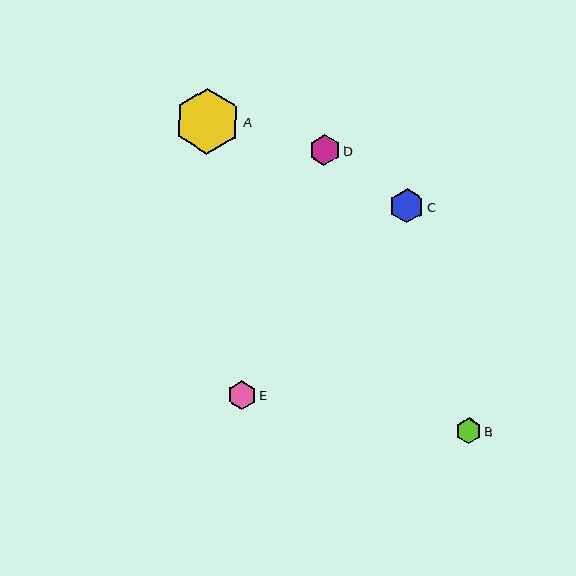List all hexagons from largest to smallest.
From largest to smallest: A, C, D, E, B.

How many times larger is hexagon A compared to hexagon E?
Hexagon A is approximately 2.3 times the size of hexagon E.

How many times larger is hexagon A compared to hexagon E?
Hexagon A is approximately 2.3 times the size of hexagon E.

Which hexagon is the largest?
Hexagon A is the largest with a size of approximately 66 pixels.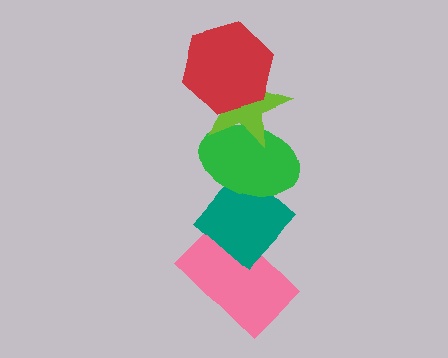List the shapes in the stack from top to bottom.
From top to bottom: the red hexagon, the lime star, the green ellipse, the teal diamond, the pink rectangle.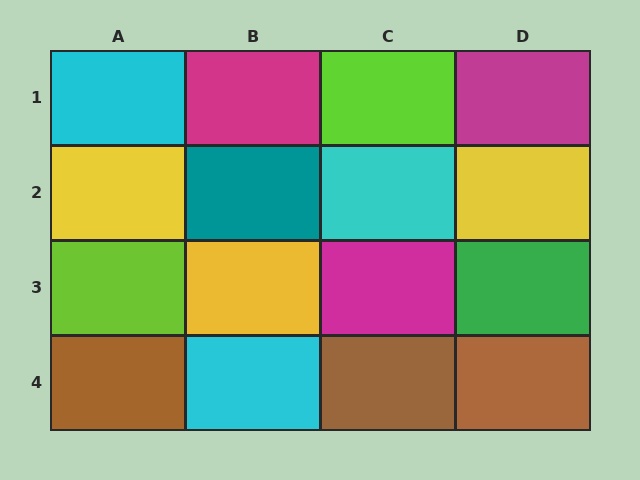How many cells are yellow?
3 cells are yellow.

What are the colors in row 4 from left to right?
Brown, cyan, brown, brown.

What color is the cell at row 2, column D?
Yellow.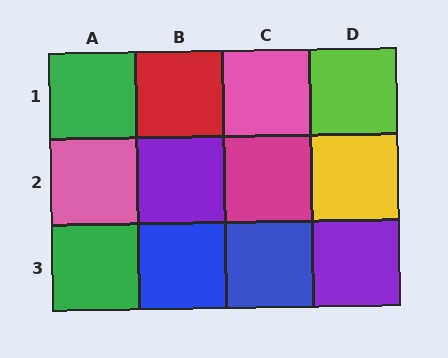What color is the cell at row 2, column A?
Pink.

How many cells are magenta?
1 cell is magenta.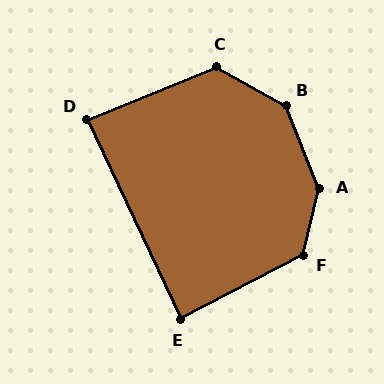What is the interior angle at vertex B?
Approximately 141 degrees (obtuse).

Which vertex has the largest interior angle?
A, at approximately 144 degrees.